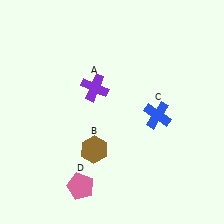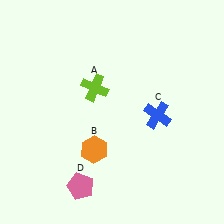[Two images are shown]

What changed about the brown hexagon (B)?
In Image 1, B is brown. In Image 2, it changed to orange.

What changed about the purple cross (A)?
In Image 1, A is purple. In Image 2, it changed to lime.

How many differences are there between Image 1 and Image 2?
There are 2 differences between the two images.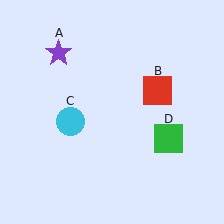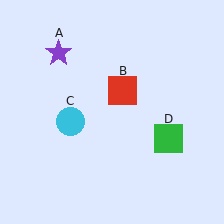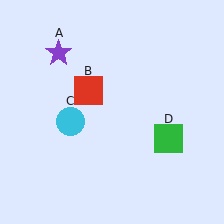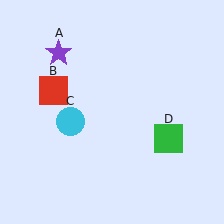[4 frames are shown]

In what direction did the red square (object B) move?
The red square (object B) moved left.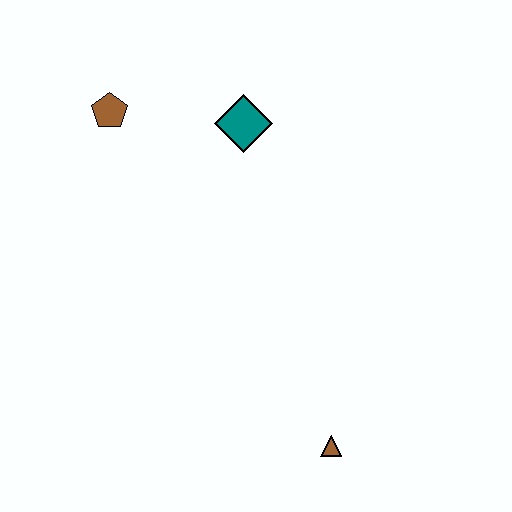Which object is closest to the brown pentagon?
The teal diamond is closest to the brown pentagon.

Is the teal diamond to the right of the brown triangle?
No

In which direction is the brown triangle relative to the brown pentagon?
The brown triangle is below the brown pentagon.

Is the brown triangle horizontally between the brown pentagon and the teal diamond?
No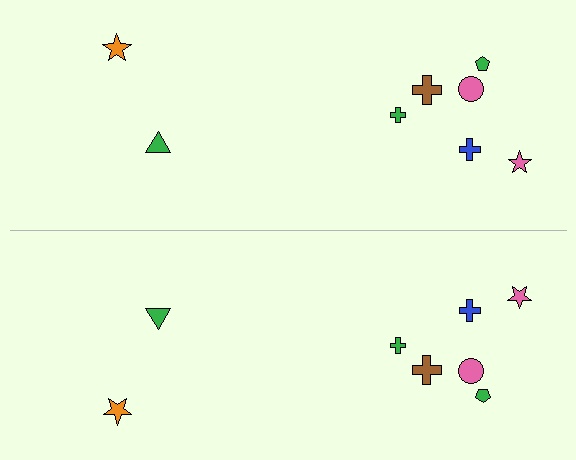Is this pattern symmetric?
Yes, this pattern has bilateral (reflection) symmetry.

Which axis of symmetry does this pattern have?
The pattern has a horizontal axis of symmetry running through the center of the image.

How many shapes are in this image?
There are 16 shapes in this image.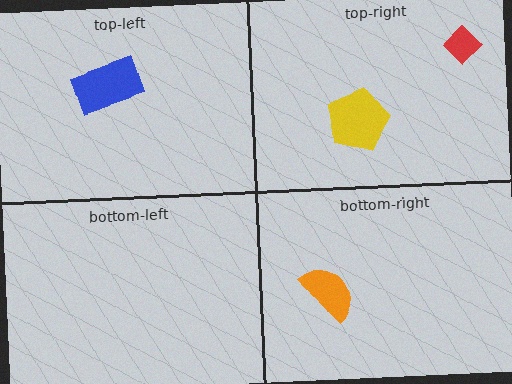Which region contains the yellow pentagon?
The top-right region.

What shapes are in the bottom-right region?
The orange semicircle.